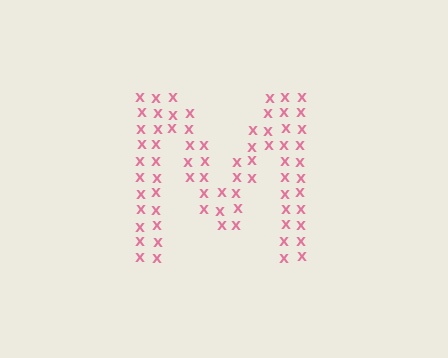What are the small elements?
The small elements are letter X's.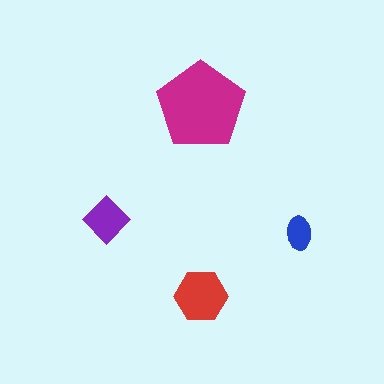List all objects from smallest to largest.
The blue ellipse, the purple diamond, the red hexagon, the magenta pentagon.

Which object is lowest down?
The red hexagon is bottommost.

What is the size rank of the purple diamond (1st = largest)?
3rd.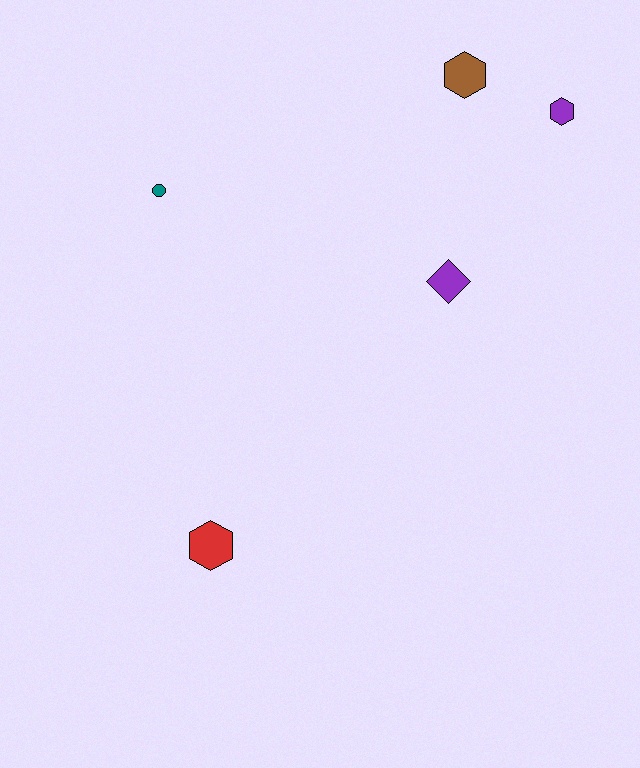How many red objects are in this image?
There is 1 red object.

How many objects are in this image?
There are 5 objects.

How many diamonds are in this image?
There is 1 diamond.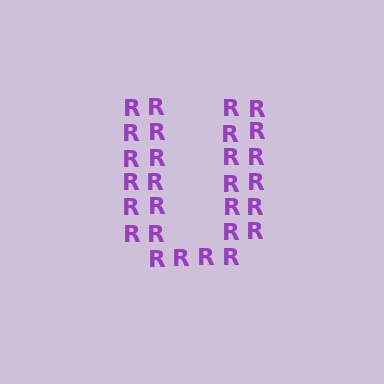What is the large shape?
The large shape is the letter U.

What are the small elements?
The small elements are letter R's.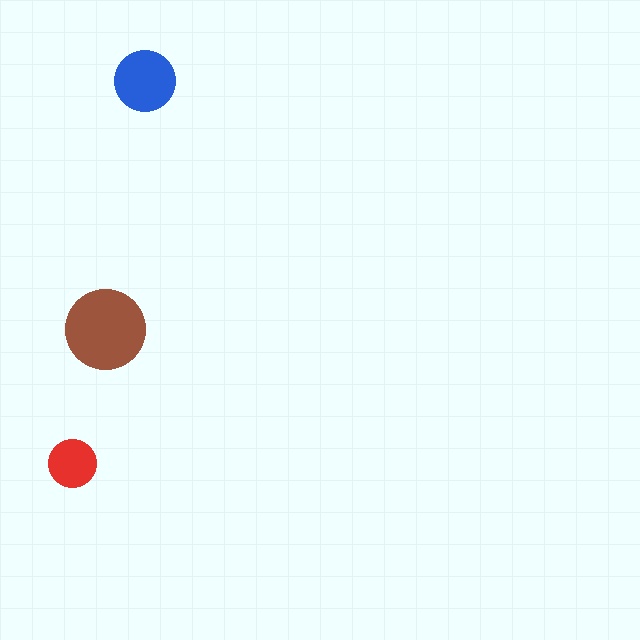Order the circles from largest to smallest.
the brown one, the blue one, the red one.